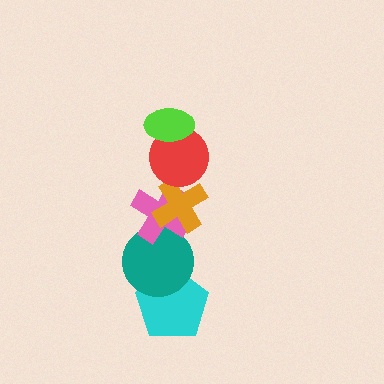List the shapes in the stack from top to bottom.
From top to bottom: the lime ellipse, the red circle, the orange cross, the pink cross, the teal circle, the cyan pentagon.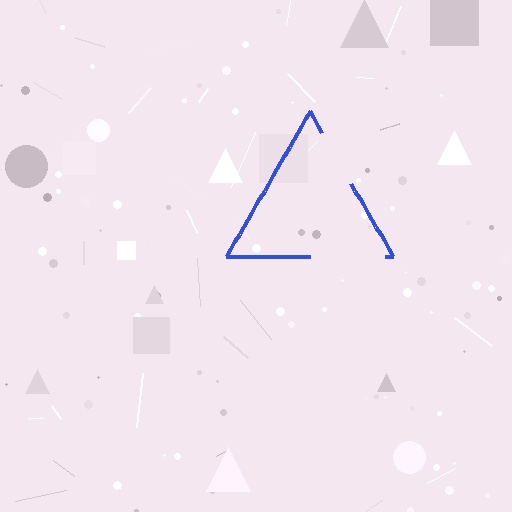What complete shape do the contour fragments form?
The contour fragments form a triangle.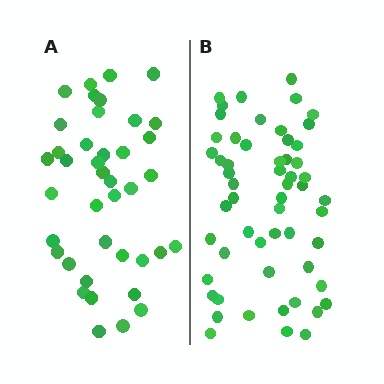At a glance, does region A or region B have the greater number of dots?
Region B (the right region) has more dots.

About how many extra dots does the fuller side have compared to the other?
Region B has approximately 15 more dots than region A.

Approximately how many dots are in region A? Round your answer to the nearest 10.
About 40 dots.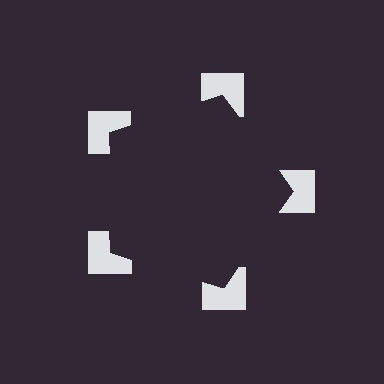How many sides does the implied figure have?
5 sides.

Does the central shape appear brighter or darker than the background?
It typically appears slightly darker than the background, even though no actual brightness change is drawn.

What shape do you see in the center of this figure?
An illusory pentagon — its edges are inferred from the aligned wedge cuts in the notched squares, not physically drawn.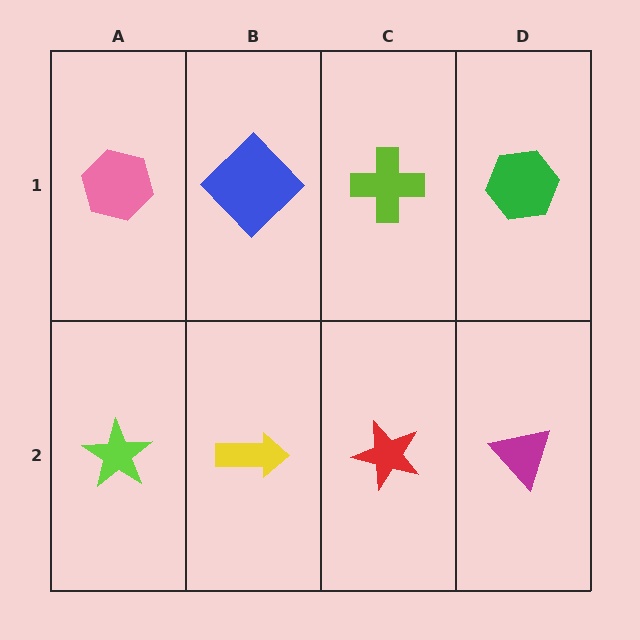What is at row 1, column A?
A pink hexagon.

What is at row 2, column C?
A red star.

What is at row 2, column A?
A lime star.